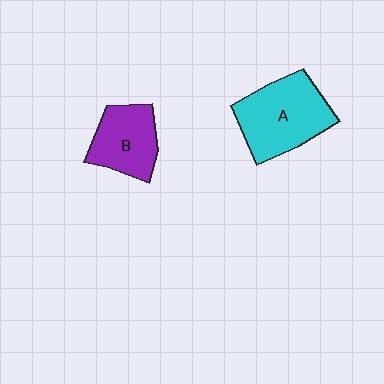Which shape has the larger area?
Shape A (cyan).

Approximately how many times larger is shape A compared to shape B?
Approximately 1.4 times.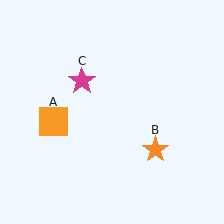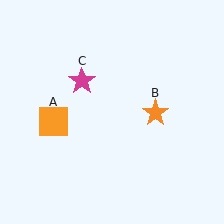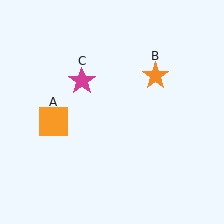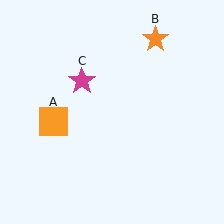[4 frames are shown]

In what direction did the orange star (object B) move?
The orange star (object B) moved up.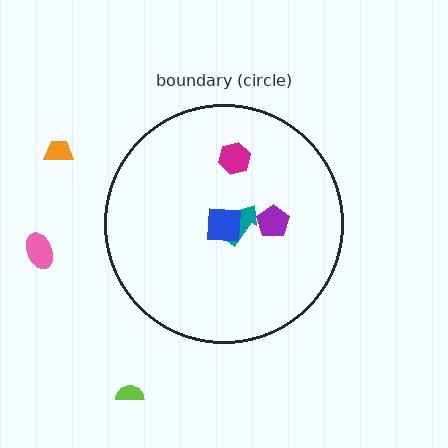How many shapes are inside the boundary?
4 inside, 3 outside.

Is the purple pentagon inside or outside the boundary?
Inside.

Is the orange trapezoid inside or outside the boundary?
Outside.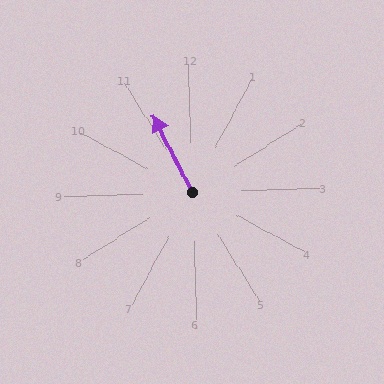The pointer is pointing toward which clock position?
Roughly 11 o'clock.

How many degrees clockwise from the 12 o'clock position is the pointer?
Approximately 335 degrees.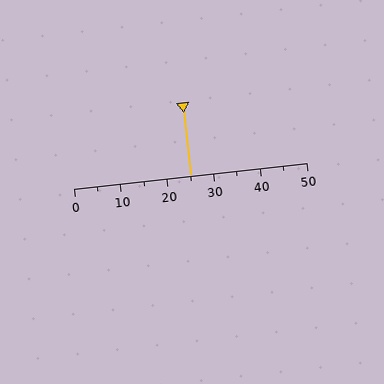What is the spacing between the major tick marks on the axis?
The major ticks are spaced 10 apart.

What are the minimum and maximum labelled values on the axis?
The axis runs from 0 to 50.